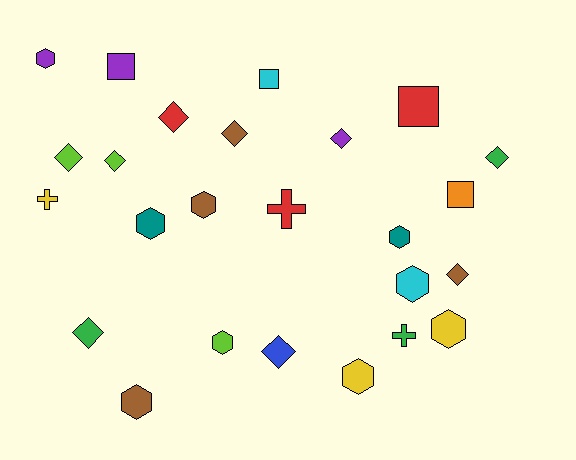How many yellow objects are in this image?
There are 3 yellow objects.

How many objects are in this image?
There are 25 objects.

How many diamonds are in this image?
There are 9 diamonds.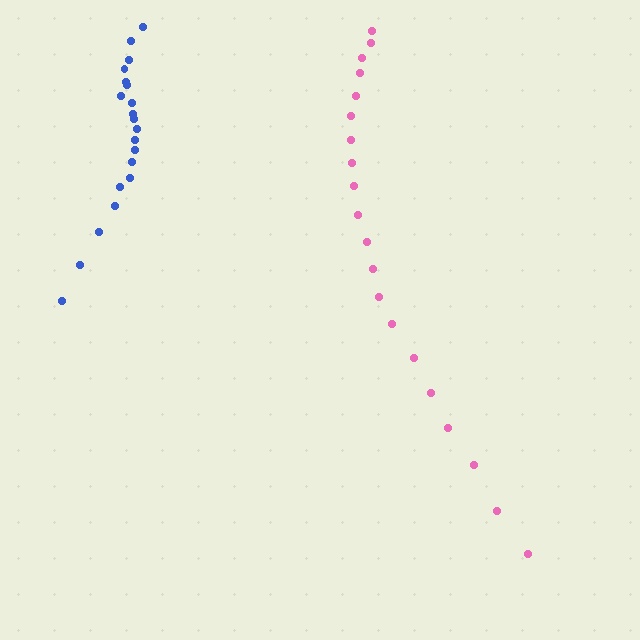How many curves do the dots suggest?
There are 2 distinct paths.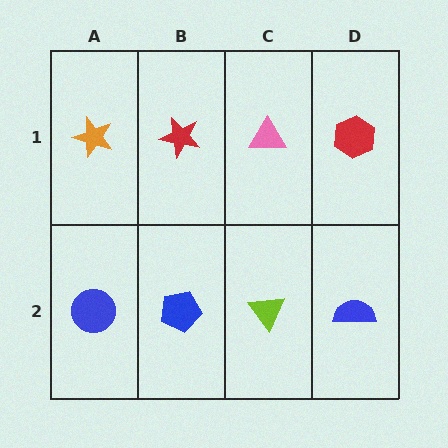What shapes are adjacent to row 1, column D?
A blue semicircle (row 2, column D), a pink triangle (row 1, column C).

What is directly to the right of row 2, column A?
A blue pentagon.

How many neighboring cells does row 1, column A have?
2.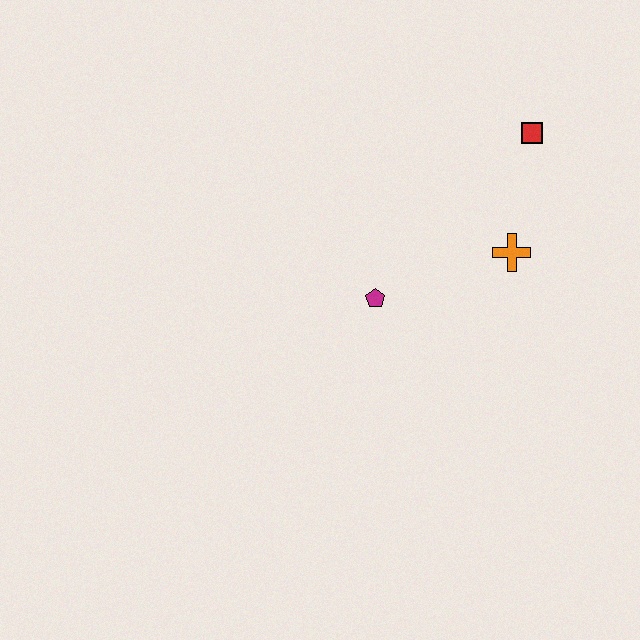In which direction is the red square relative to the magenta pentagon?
The red square is above the magenta pentagon.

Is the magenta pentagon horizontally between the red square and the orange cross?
No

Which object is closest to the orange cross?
The red square is closest to the orange cross.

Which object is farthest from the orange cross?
The magenta pentagon is farthest from the orange cross.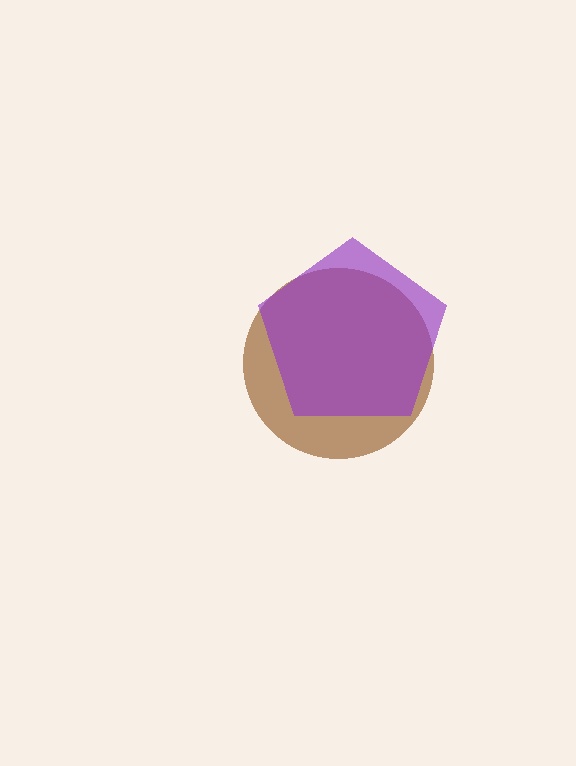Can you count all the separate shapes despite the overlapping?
Yes, there are 2 separate shapes.